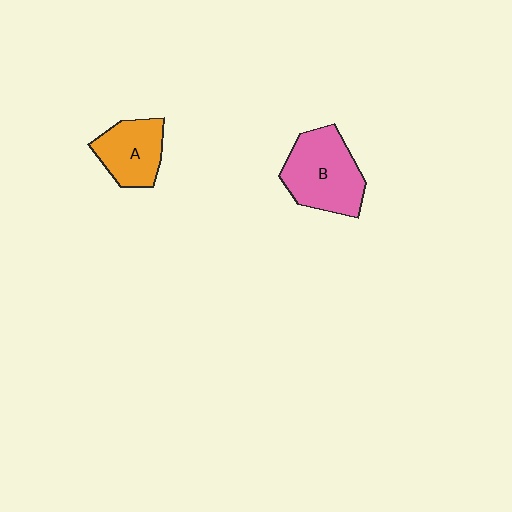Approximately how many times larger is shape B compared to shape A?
Approximately 1.4 times.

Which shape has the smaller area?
Shape A (orange).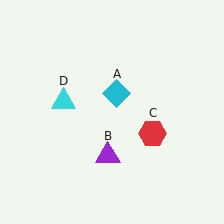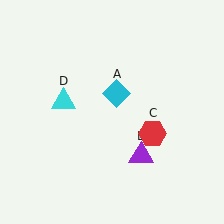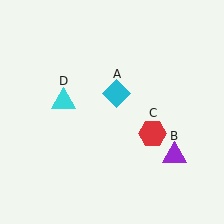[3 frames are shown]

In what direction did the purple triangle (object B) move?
The purple triangle (object B) moved right.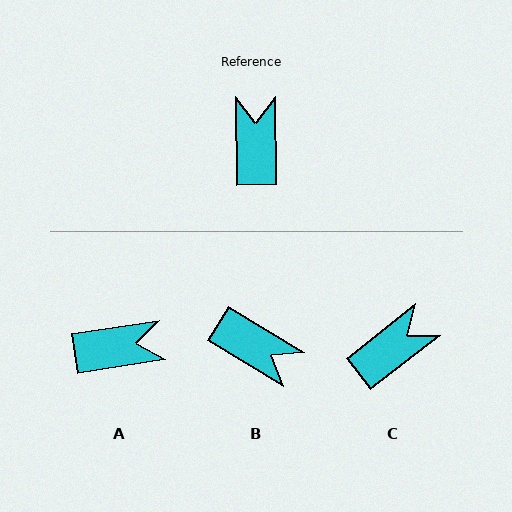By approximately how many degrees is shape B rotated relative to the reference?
Approximately 122 degrees clockwise.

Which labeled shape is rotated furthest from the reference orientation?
B, about 122 degrees away.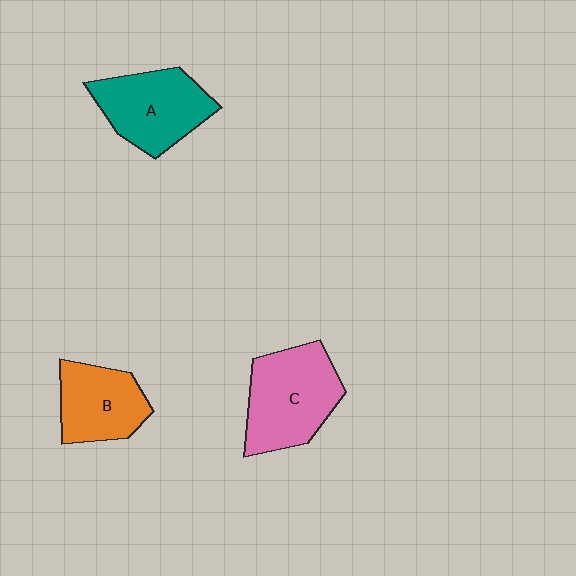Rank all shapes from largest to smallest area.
From largest to smallest: C (pink), A (teal), B (orange).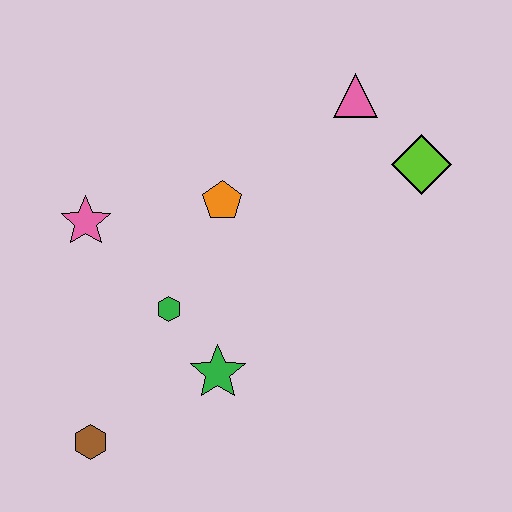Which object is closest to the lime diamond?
The pink triangle is closest to the lime diamond.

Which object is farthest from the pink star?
The lime diamond is farthest from the pink star.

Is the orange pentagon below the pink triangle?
Yes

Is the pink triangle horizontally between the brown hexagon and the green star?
No